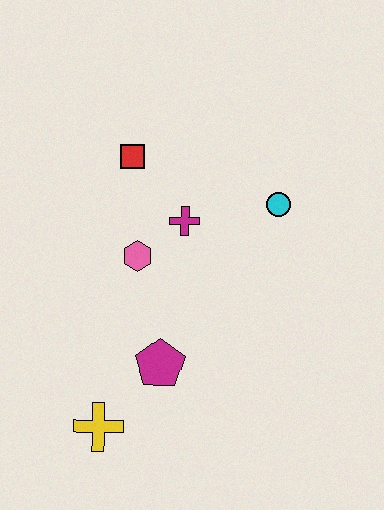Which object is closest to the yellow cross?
The magenta pentagon is closest to the yellow cross.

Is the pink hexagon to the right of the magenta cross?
No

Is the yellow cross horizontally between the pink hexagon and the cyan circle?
No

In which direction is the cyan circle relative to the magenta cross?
The cyan circle is to the right of the magenta cross.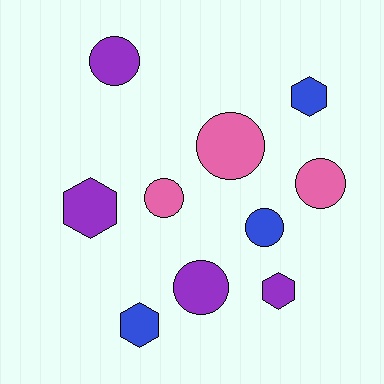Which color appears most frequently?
Purple, with 4 objects.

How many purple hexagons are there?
There are 2 purple hexagons.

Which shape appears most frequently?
Circle, with 6 objects.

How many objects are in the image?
There are 10 objects.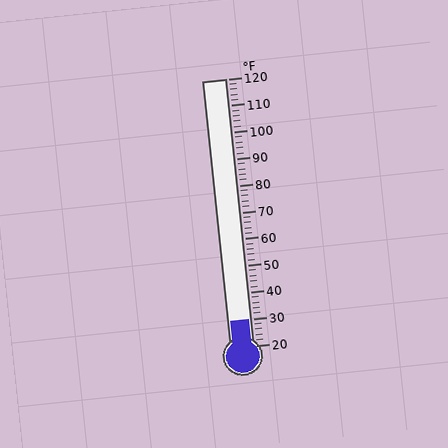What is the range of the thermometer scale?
The thermometer scale ranges from 20°F to 120°F.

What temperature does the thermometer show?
The thermometer shows approximately 30°F.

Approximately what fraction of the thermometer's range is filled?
The thermometer is filled to approximately 10% of its range.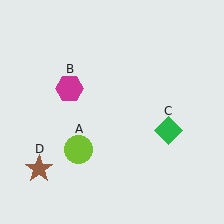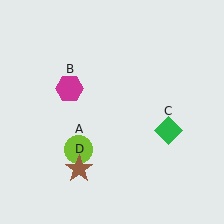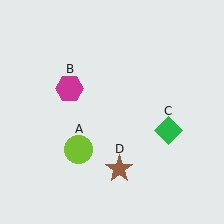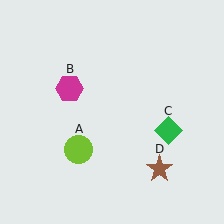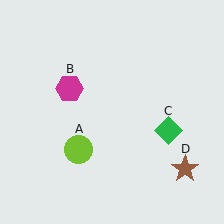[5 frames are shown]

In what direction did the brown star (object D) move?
The brown star (object D) moved right.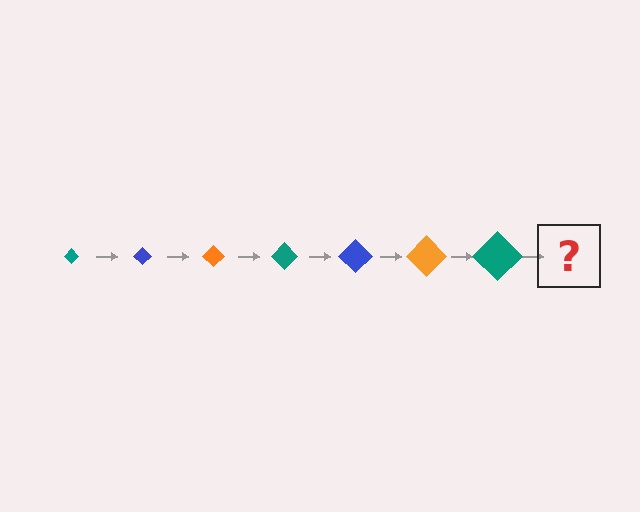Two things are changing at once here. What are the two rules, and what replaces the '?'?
The two rules are that the diamond grows larger each step and the color cycles through teal, blue, and orange. The '?' should be a blue diamond, larger than the previous one.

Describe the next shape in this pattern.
It should be a blue diamond, larger than the previous one.